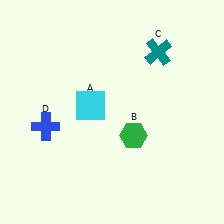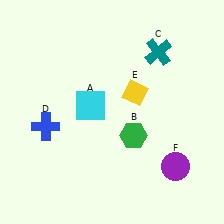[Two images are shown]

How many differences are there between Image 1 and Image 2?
There are 2 differences between the two images.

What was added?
A yellow diamond (E), a purple circle (F) were added in Image 2.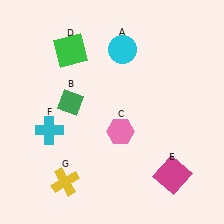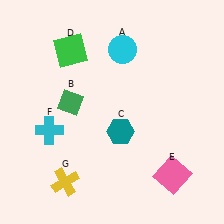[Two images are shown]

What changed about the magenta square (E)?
In Image 1, E is magenta. In Image 2, it changed to pink.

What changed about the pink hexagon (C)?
In Image 1, C is pink. In Image 2, it changed to teal.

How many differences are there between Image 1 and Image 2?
There are 2 differences between the two images.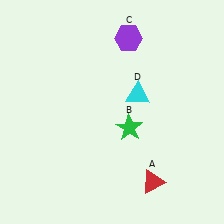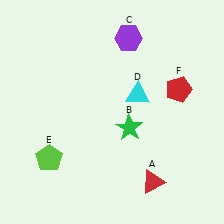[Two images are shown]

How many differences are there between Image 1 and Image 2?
There are 2 differences between the two images.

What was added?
A lime pentagon (E), a red pentagon (F) were added in Image 2.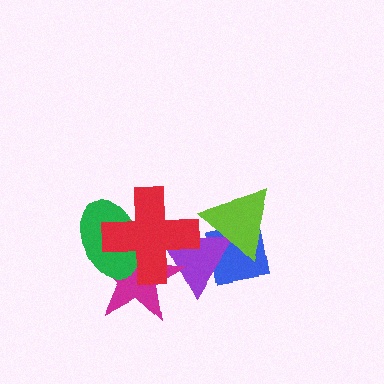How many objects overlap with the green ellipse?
2 objects overlap with the green ellipse.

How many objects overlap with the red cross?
3 objects overlap with the red cross.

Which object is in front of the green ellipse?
The red cross is in front of the green ellipse.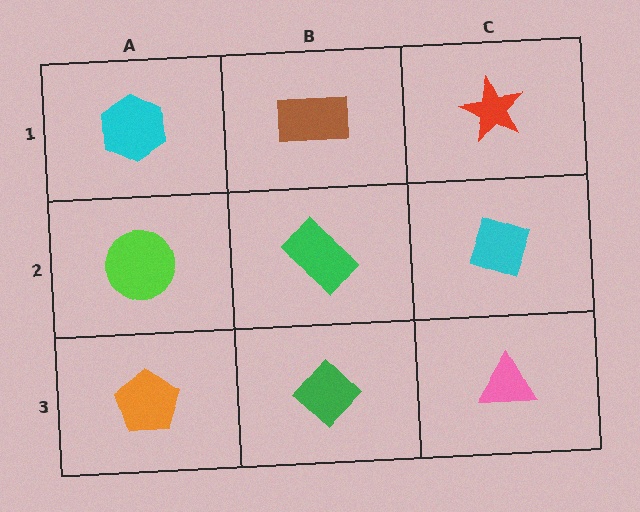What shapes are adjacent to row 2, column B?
A brown rectangle (row 1, column B), a green diamond (row 3, column B), a lime circle (row 2, column A), a cyan diamond (row 2, column C).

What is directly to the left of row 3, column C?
A green diamond.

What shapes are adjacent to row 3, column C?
A cyan diamond (row 2, column C), a green diamond (row 3, column B).